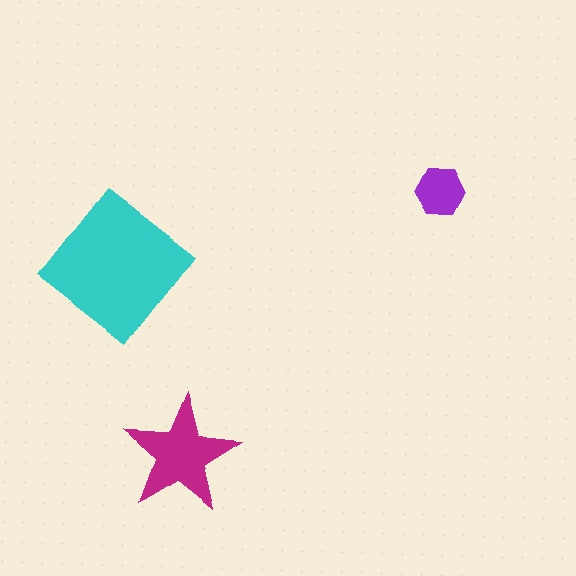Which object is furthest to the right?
The purple hexagon is rightmost.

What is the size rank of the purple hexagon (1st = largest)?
3rd.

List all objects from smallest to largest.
The purple hexagon, the magenta star, the cyan diamond.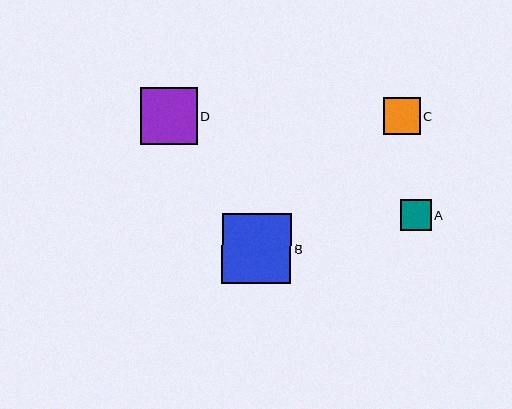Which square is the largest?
Square B is the largest with a size of approximately 69 pixels.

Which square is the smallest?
Square A is the smallest with a size of approximately 31 pixels.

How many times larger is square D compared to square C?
Square D is approximately 1.5 times the size of square C.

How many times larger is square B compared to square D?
Square B is approximately 1.2 times the size of square D.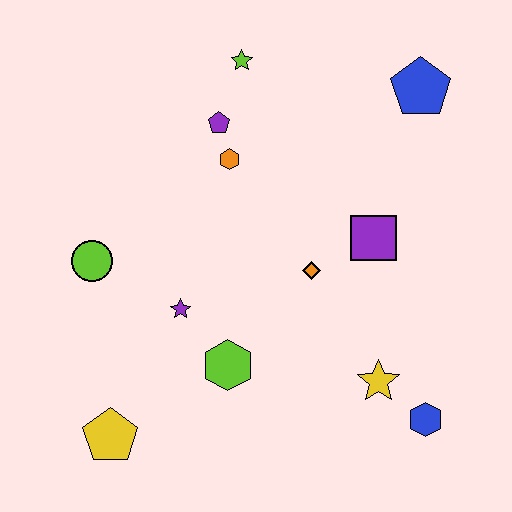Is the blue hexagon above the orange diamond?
No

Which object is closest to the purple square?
The orange diamond is closest to the purple square.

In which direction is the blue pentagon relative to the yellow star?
The blue pentagon is above the yellow star.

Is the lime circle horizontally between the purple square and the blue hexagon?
No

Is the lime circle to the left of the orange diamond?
Yes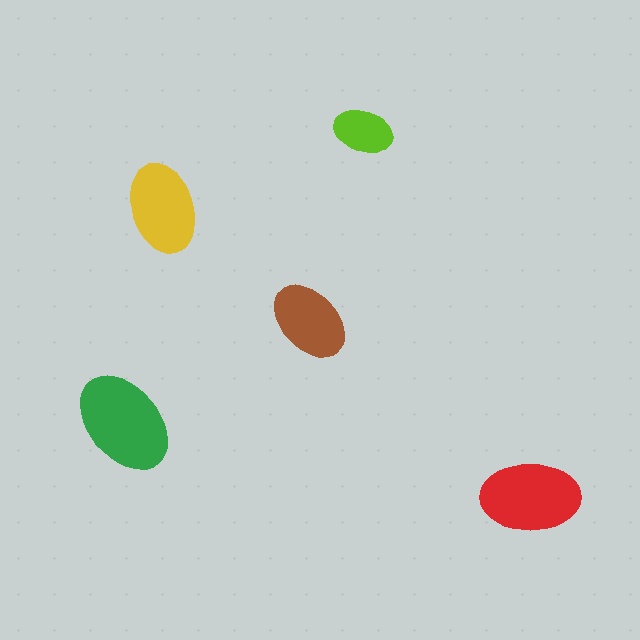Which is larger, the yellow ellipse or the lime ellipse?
The yellow one.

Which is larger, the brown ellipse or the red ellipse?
The red one.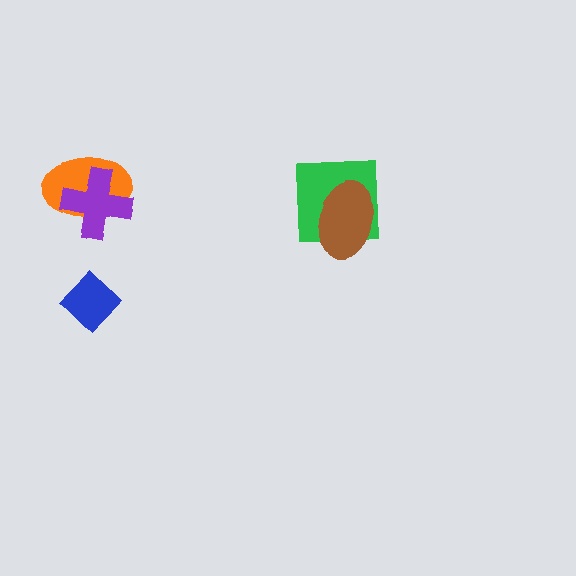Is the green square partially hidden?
Yes, it is partially covered by another shape.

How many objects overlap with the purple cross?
1 object overlaps with the purple cross.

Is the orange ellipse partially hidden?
Yes, it is partially covered by another shape.